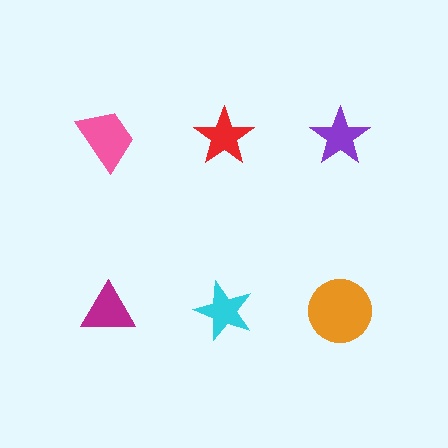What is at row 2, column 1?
A magenta triangle.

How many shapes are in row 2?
3 shapes.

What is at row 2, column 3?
An orange circle.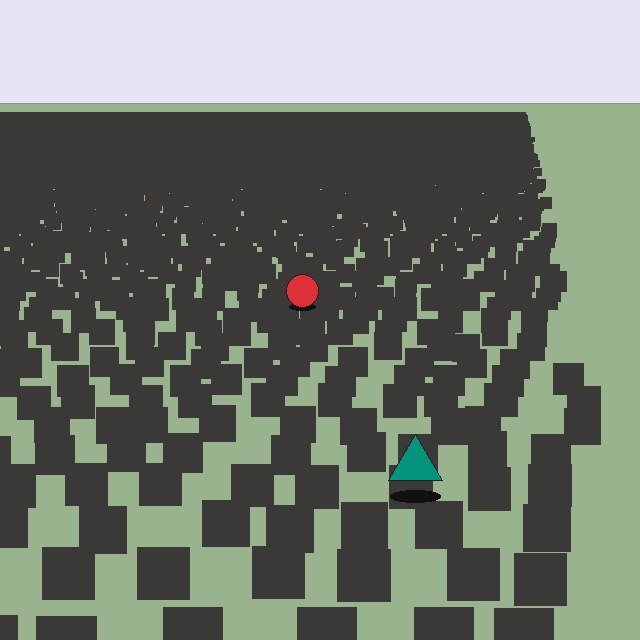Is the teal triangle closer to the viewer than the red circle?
Yes. The teal triangle is closer — you can tell from the texture gradient: the ground texture is coarser near it.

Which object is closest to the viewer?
The teal triangle is closest. The texture marks near it are larger and more spread out.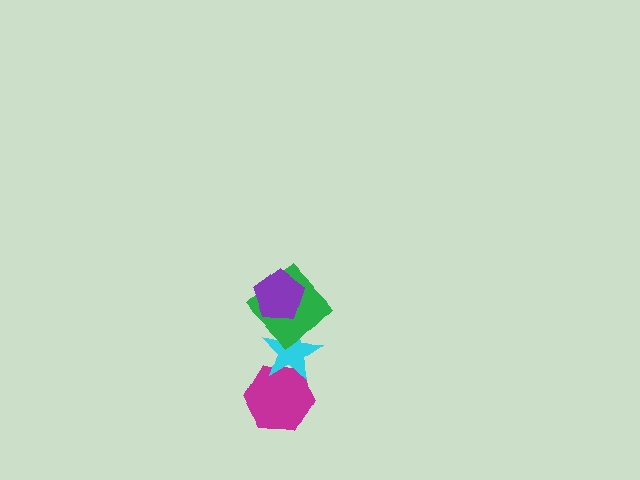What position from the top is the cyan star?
The cyan star is 3rd from the top.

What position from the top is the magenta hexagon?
The magenta hexagon is 4th from the top.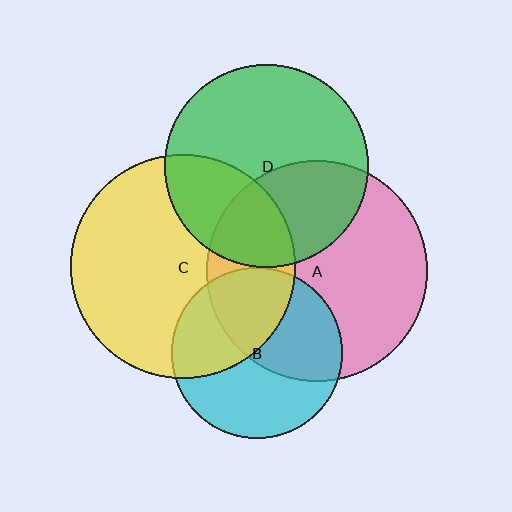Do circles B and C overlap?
Yes.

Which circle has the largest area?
Circle C (yellow).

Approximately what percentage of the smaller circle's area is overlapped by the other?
Approximately 40%.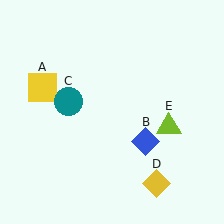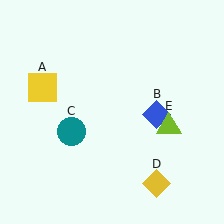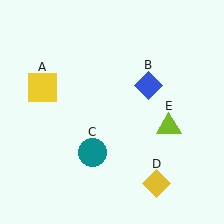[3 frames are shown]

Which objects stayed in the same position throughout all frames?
Yellow square (object A) and yellow diamond (object D) and lime triangle (object E) remained stationary.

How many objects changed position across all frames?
2 objects changed position: blue diamond (object B), teal circle (object C).